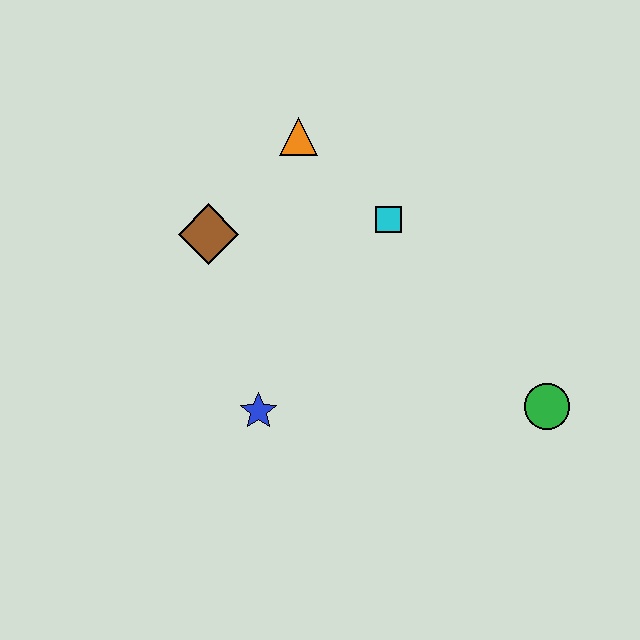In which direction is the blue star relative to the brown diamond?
The blue star is below the brown diamond.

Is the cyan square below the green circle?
No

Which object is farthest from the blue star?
The green circle is farthest from the blue star.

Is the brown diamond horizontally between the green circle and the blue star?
No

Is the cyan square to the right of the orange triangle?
Yes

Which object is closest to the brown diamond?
The orange triangle is closest to the brown diamond.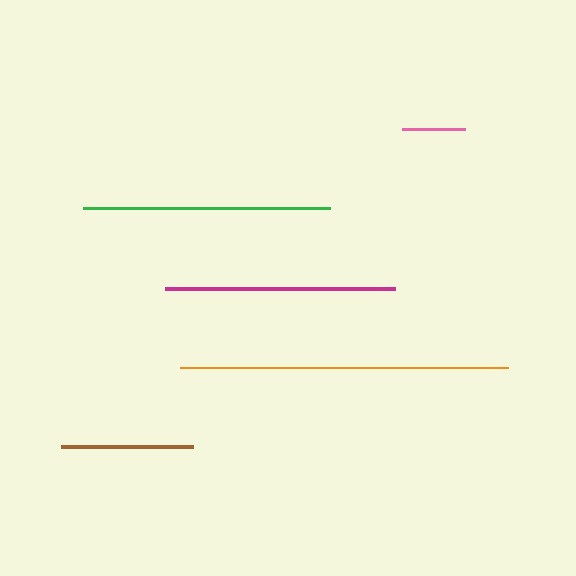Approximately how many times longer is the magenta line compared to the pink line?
The magenta line is approximately 3.7 times the length of the pink line.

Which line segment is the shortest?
The pink line is the shortest at approximately 62 pixels.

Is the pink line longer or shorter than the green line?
The green line is longer than the pink line.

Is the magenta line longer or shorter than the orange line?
The orange line is longer than the magenta line.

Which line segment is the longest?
The orange line is the longest at approximately 328 pixels.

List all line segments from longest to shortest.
From longest to shortest: orange, green, magenta, brown, pink.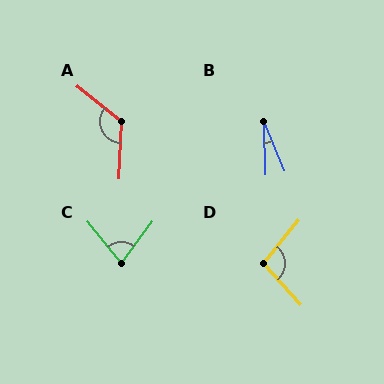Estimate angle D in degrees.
Approximately 99 degrees.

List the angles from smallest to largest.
B (20°), C (75°), D (99°), A (127°).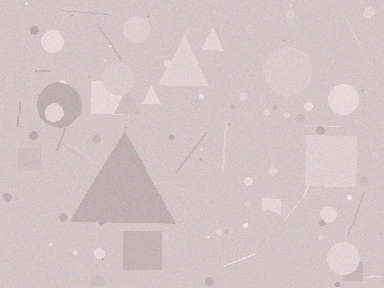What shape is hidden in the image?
A triangle is hidden in the image.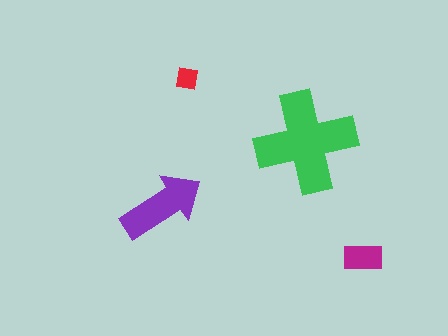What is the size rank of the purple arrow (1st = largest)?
2nd.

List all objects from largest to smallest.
The green cross, the purple arrow, the magenta rectangle, the red square.